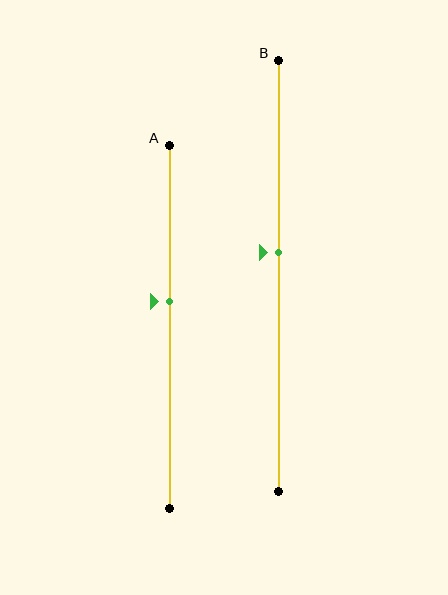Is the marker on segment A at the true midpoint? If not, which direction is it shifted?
No, the marker on segment A is shifted upward by about 7% of the segment length.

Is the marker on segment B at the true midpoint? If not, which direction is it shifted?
No, the marker on segment B is shifted upward by about 5% of the segment length.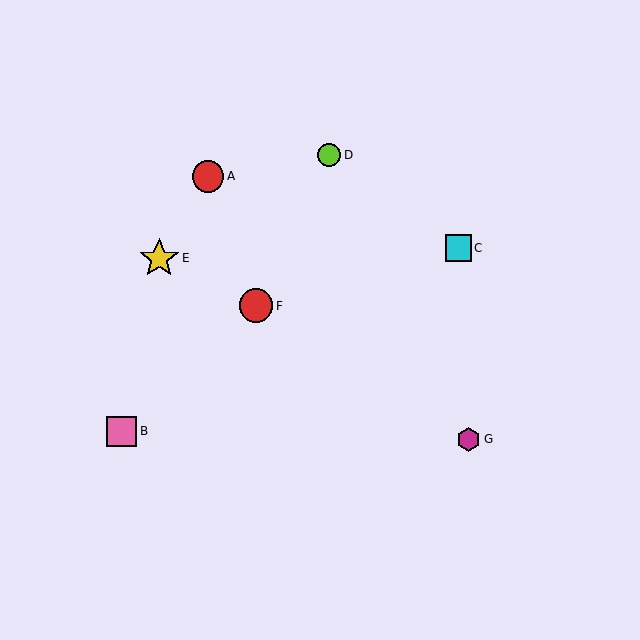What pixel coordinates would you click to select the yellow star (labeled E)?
Click at (159, 258) to select the yellow star E.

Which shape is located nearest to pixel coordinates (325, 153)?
The lime circle (labeled D) at (329, 155) is nearest to that location.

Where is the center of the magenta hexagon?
The center of the magenta hexagon is at (469, 439).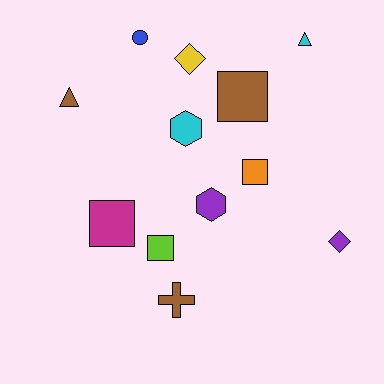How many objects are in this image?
There are 12 objects.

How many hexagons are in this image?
There are 2 hexagons.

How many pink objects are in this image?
There are no pink objects.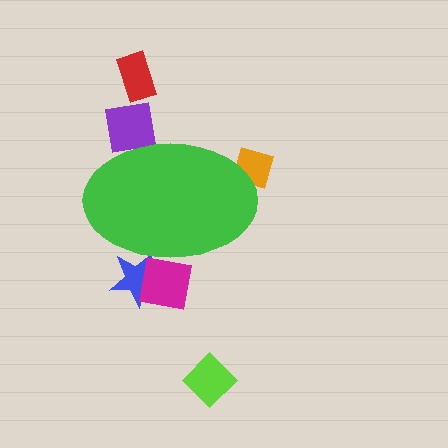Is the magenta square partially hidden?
Yes, the magenta square is partially hidden behind the green ellipse.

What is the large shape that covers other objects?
A green ellipse.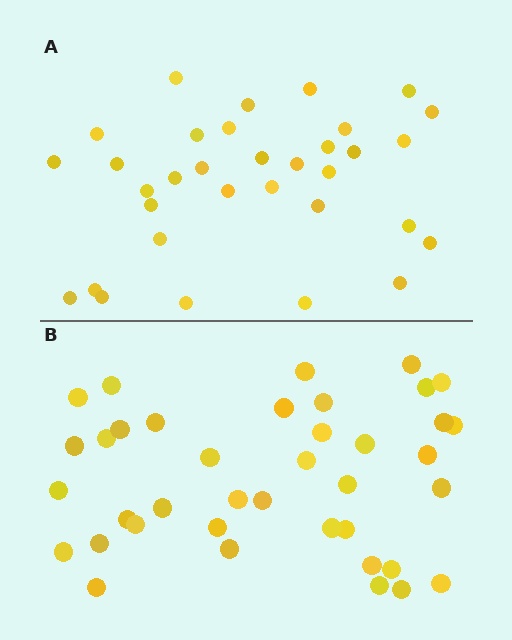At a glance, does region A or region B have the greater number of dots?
Region B (the bottom region) has more dots.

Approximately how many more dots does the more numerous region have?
Region B has about 6 more dots than region A.